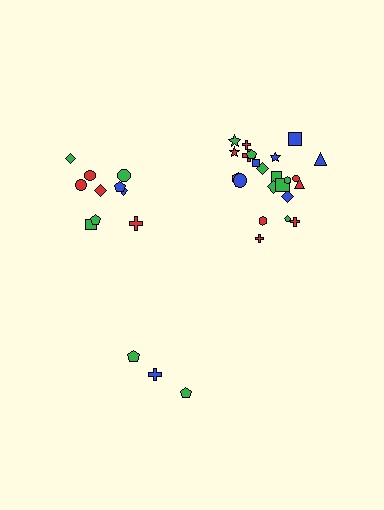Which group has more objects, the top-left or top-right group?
The top-right group.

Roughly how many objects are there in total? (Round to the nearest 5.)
Roughly 40 objects in total.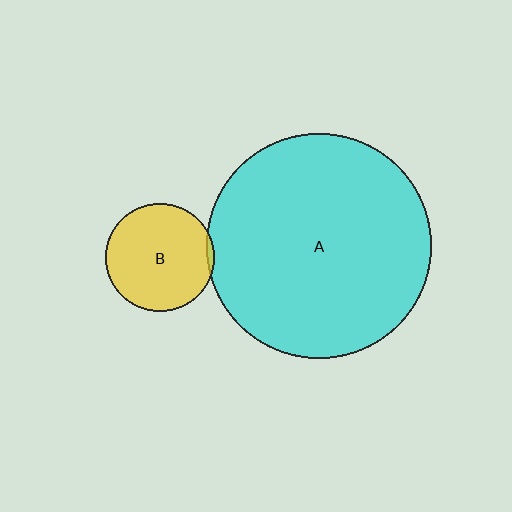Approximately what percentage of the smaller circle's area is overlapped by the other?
Approximately 5%.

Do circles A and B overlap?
Yes.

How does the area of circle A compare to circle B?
Approximately 4.3 times.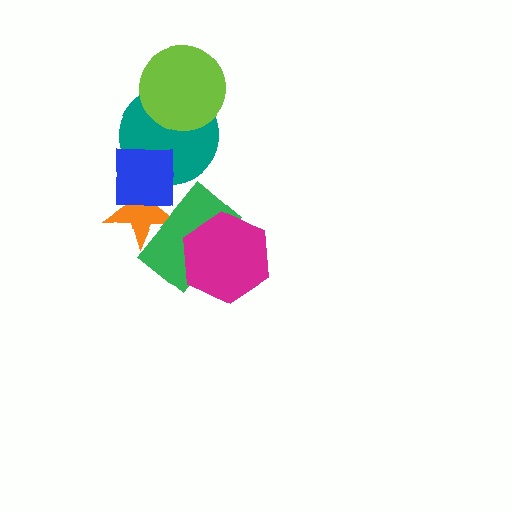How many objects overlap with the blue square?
3 objects overlap with the blue square.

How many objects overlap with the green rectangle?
3 objects overlap with the green rectangle.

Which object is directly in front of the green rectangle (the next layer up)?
The magenta hexagon is directly in front of the green rectangle.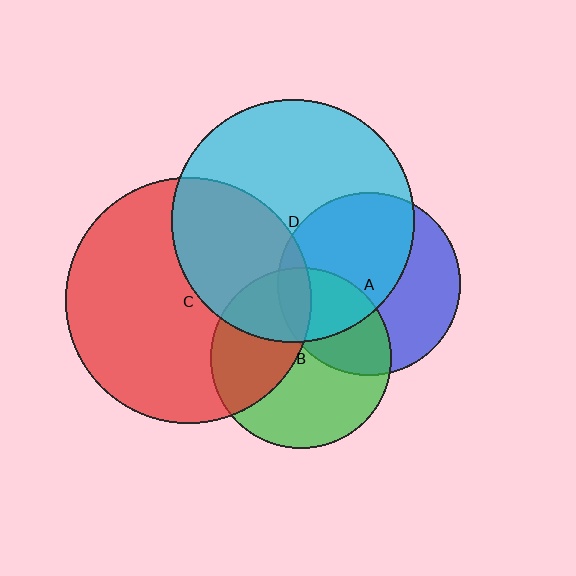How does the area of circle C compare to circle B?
Approximately 1.8 times.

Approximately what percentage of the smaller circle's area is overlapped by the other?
Approximately 40%.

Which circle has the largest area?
Circle C (red).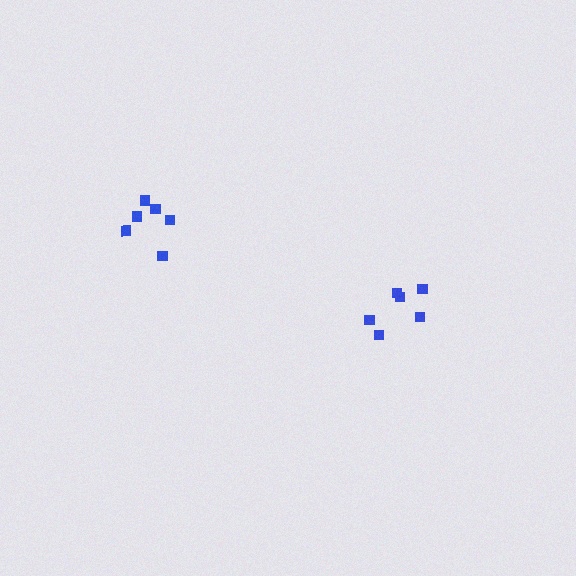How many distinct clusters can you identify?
There are 2 distinct clusters.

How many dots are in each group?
Group 1: 6 dots, Group 2: 6 dots (12 total).